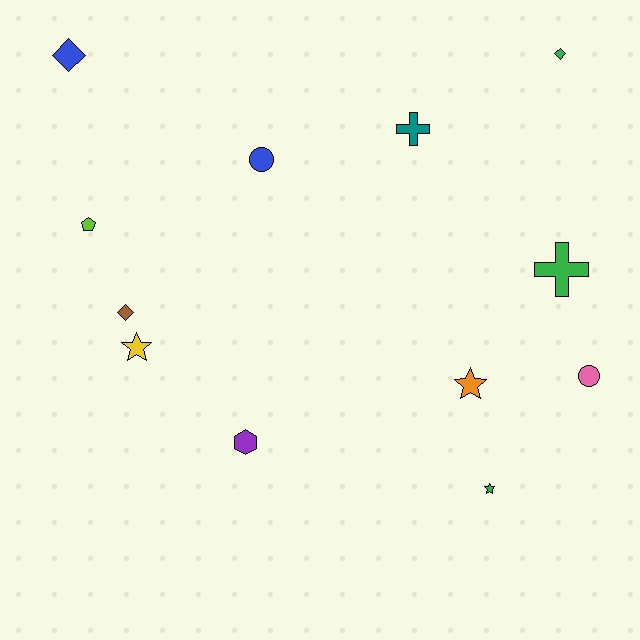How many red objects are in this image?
There are no red objects.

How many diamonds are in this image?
There are 3 diamonds.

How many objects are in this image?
There are 12 objects.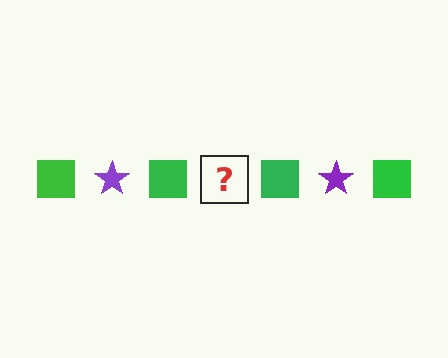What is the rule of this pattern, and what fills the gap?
The rule is that the pattern alternates between green square and purple star. The gap should be filled with a purple star.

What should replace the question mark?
The question mark should be replaced with a purple star.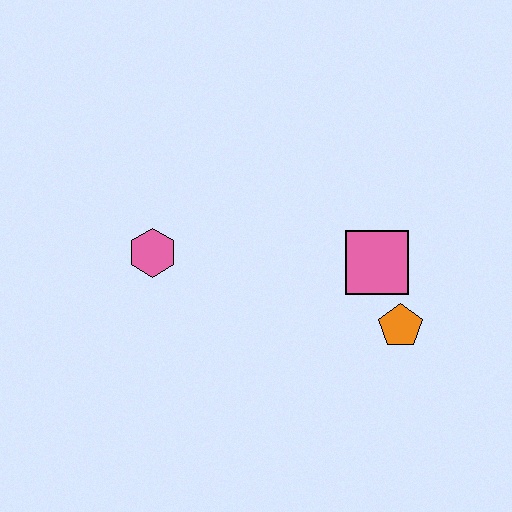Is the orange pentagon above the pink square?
No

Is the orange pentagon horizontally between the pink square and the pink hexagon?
No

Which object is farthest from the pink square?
The pink hexagon is farthest from the pink square.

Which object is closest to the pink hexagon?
The pink square is closest to the pink hexagon.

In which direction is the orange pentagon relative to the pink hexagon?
The orange pentagon is to the right of the pink hexagon.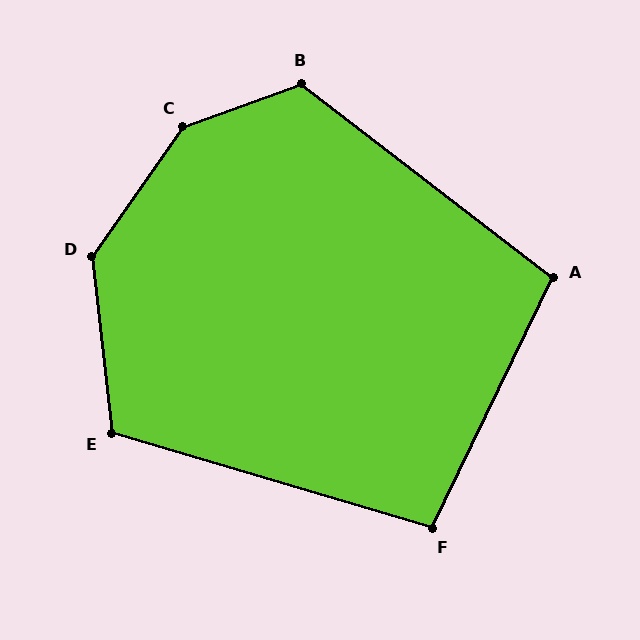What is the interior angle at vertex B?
Approximately 122 degrees (obtuse).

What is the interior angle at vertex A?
Approximately 102 degrees (obtuse).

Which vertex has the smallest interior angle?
F, at approximately 99 degrees.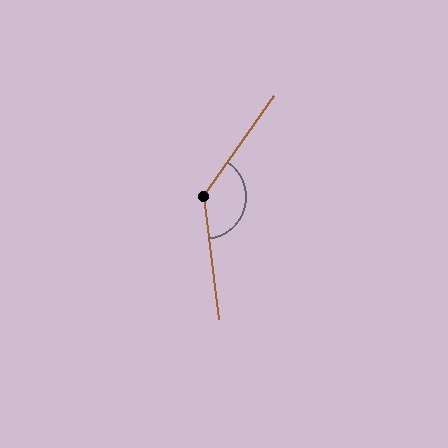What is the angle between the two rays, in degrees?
Approximately 138 degrees.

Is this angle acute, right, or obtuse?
It is obtuse.